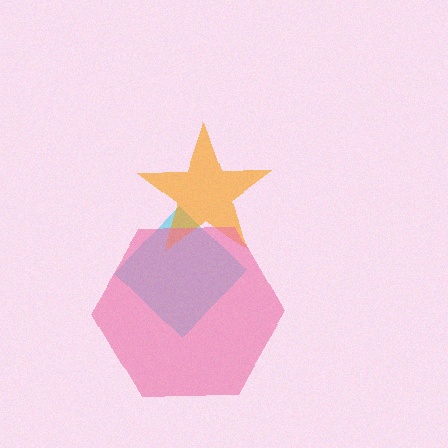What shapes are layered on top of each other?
The layered shapes are: a cyan diamond, an orange star, a pink hexagon.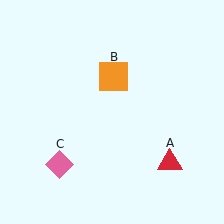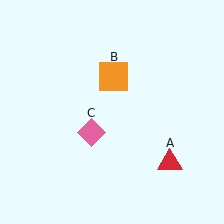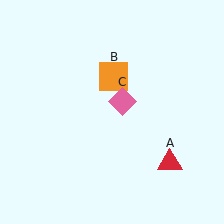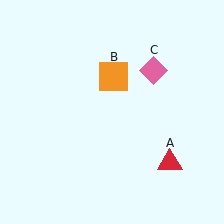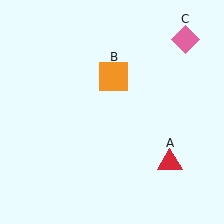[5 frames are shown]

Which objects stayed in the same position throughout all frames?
Red triangle (object A) and orange square (object B) remained stationary.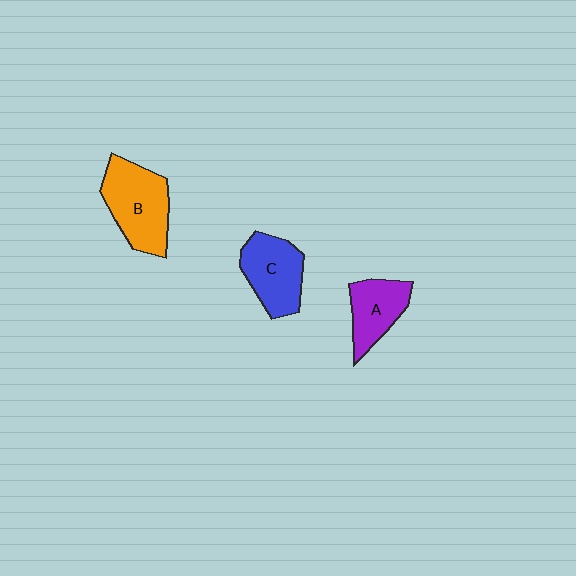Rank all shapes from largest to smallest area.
From largest to smallest: B (orange), C (blue), A (purple).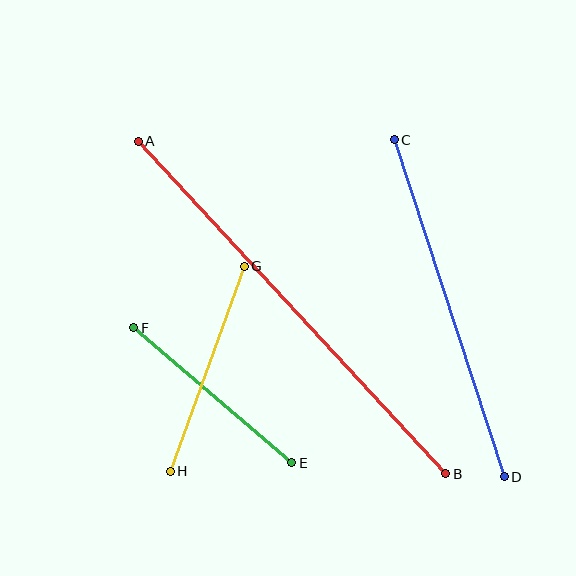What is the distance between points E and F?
The distance is approximately 208 pixels.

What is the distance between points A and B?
The distance is approximately 453 pixels.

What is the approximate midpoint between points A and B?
The midpoint is at approximately (292, 308) pixels.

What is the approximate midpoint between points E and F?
The midpoint is at approximately (213, 395) pixels.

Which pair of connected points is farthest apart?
Points A and B are farthest apart.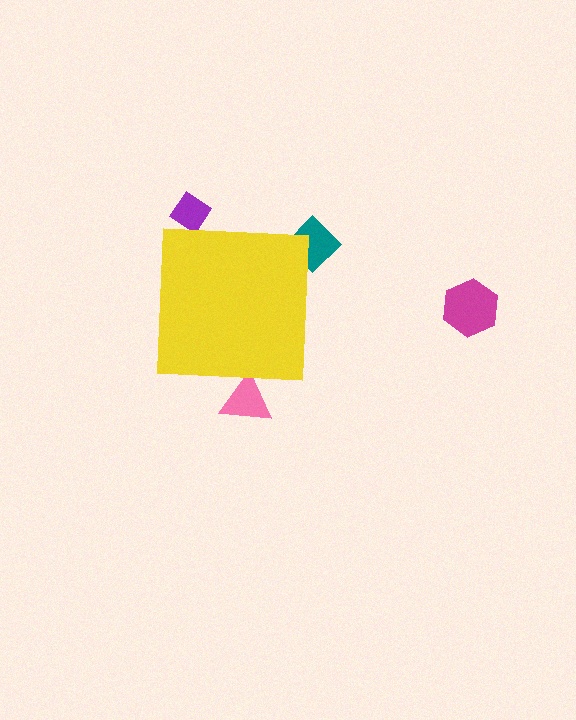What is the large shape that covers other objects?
A yellow square.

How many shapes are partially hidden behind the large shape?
3 shapes are partially hidden.